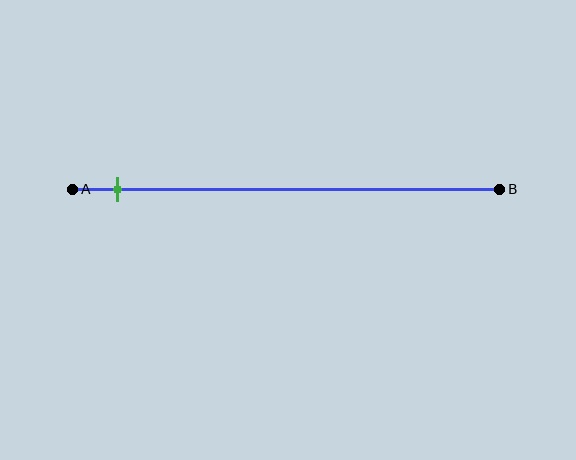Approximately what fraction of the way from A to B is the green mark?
The green mark is approximately 10% of the way from A to B.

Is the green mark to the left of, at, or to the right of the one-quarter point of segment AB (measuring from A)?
The green mark is to the left of the one-quarter point of segment AB.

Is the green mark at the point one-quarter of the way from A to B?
No, the mark is at about 10% from A, not at the 25% one-quarter point.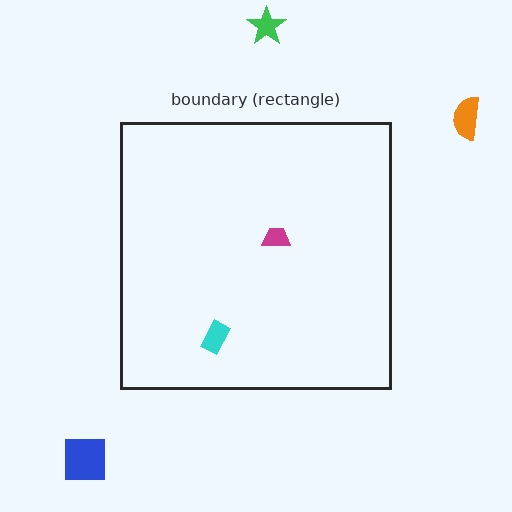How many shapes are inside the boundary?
2 inside, 3 outside.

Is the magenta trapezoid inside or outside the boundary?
Inside.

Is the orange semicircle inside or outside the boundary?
Outside.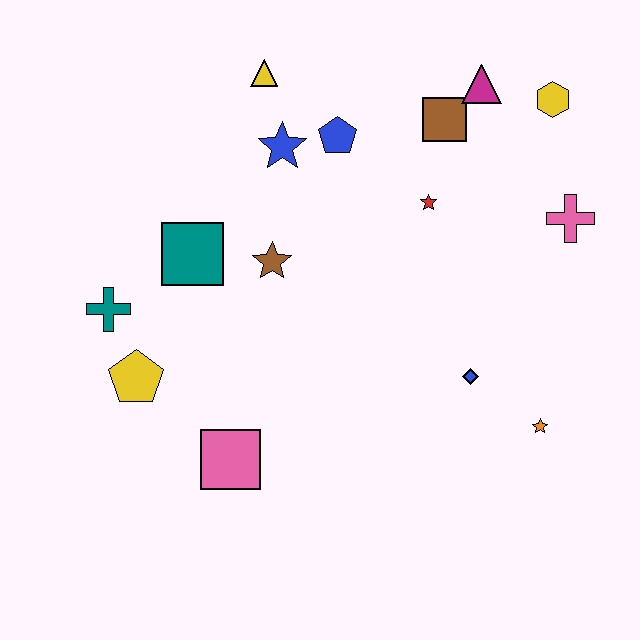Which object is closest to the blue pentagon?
The blue star is closest to the blue pentagon.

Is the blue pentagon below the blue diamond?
No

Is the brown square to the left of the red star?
No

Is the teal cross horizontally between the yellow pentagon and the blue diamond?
No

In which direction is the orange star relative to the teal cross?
The orange star is to the right of the teal cross.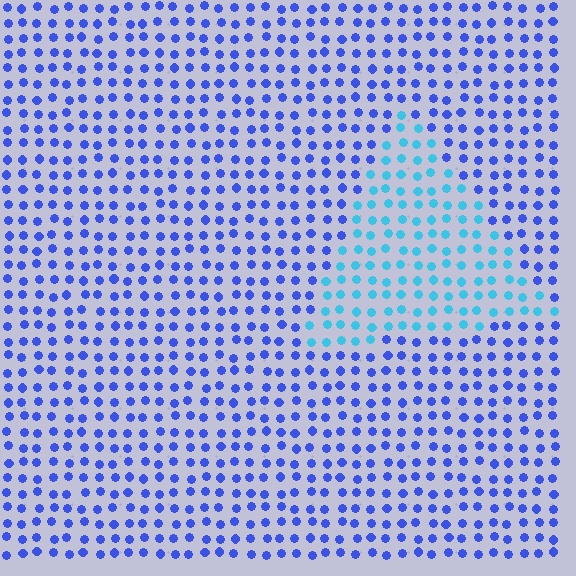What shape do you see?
I see a triangle.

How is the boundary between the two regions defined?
The boundary is defined purely by a slight shift in hue (about 40 degrees). Spacing, size, and orientation are identical on both sides.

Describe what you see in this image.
The image is filled with small blue elements in a uniform arrangement. A triangle-shaped region is visible where the elements are tinted to a slightly different hue, forming a subtle color boundary.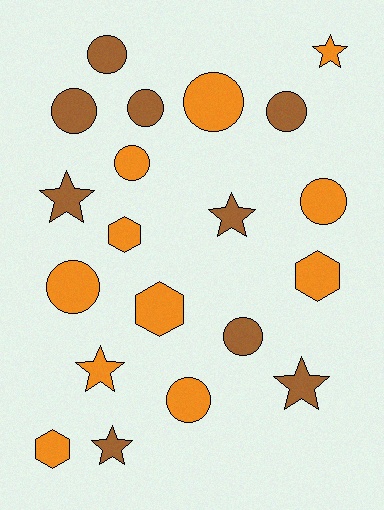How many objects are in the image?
There are 20 objects.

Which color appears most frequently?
Orange, with 11 objects.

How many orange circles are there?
There are 5 orange circles.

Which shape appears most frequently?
Circle, with 10 objects.